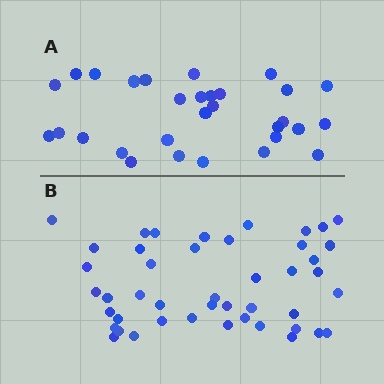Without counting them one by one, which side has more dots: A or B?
Region B (the bottom region) has more dots.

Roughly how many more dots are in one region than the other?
Region B has approximately 15 more dots than region A.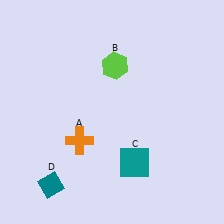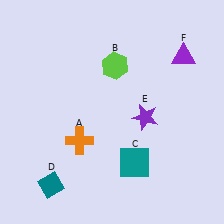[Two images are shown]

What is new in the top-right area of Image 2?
A purple triangle (F) was added in the top-right area of Image 2.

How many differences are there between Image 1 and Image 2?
There are 2 differences between the two images.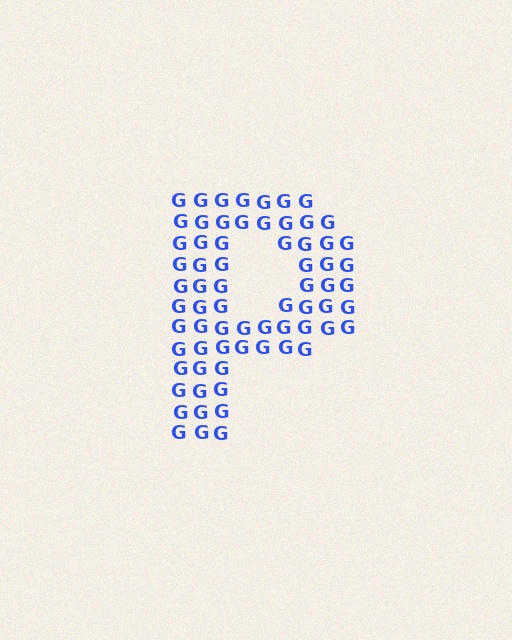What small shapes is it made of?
It is made of small letter G's.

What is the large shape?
The large shape is the letter P.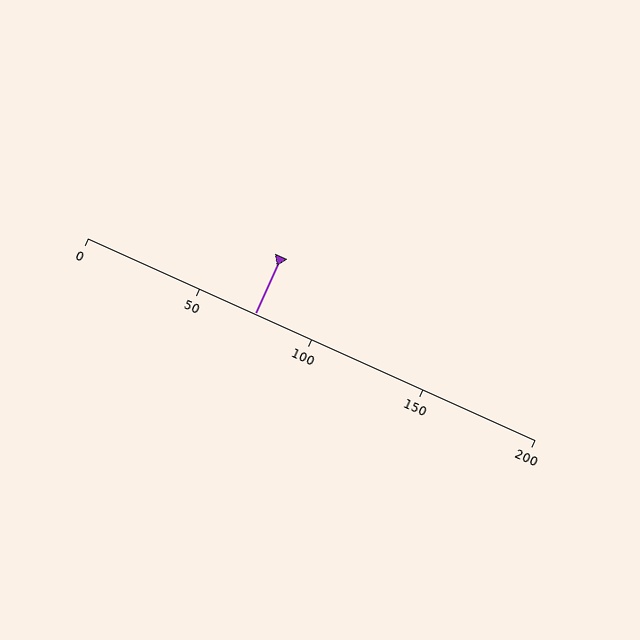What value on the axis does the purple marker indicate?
The marker indicates approximately 75.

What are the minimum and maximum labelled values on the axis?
The axis runs from 0 to 200.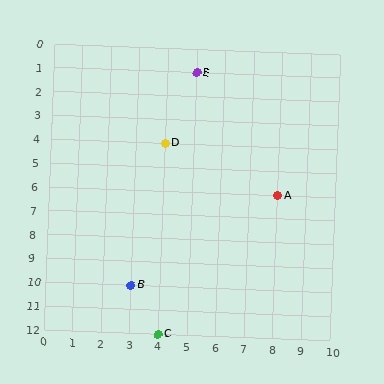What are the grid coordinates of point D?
Point D is at grid coordinates (4, 4).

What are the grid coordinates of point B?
Point B is at grid coordinates (3, 10).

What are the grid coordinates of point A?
Point A is at grid coordinates (8, 6).